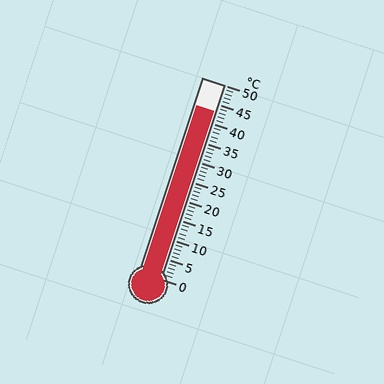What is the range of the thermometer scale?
The thermometer scale ranges from 0°C to 50°C.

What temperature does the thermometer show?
The thermometer shows approximately 43°C.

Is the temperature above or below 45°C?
The temperature is below 45°C.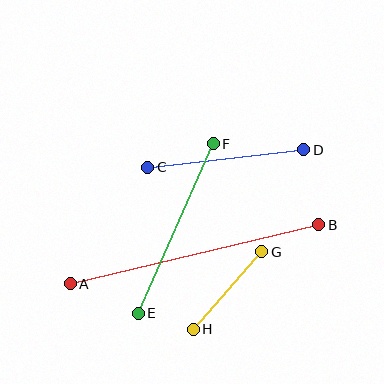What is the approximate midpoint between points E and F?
The midpoint is at approximately (176, 229) pixels.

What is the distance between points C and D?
The distance is approximately 157 pixels.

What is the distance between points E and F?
The distance is approximately 185 pixels.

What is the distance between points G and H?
The distance is approximately 103 pixels.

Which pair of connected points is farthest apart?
Points A and B are farthest apart.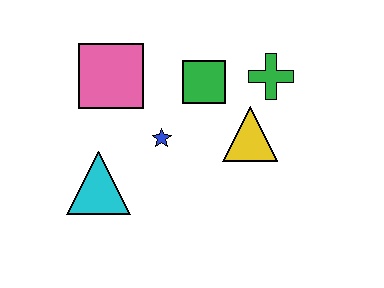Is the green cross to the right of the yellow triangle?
Yes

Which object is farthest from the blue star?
The green cross is farthest from the blue star.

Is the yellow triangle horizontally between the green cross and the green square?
Yes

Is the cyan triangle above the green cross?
No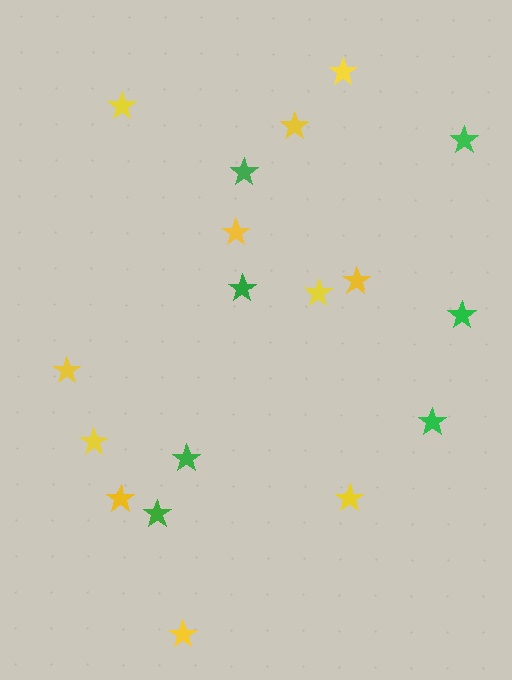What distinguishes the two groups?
There are 2 groups: one group of yellow stars (11) and one group of green stars (7).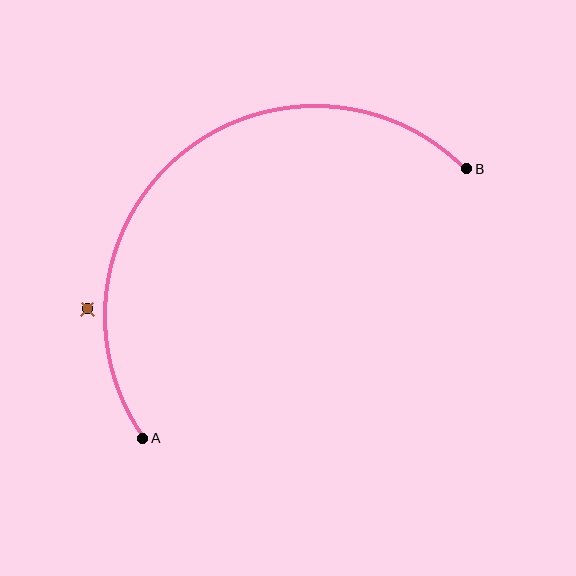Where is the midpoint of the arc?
The arc midpoint is the point on the curve farthest from the straight line joining A and B. It sits above and to the left of that line.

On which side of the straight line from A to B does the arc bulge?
The arc bulges above and to the left of the straight line connecting A and B.